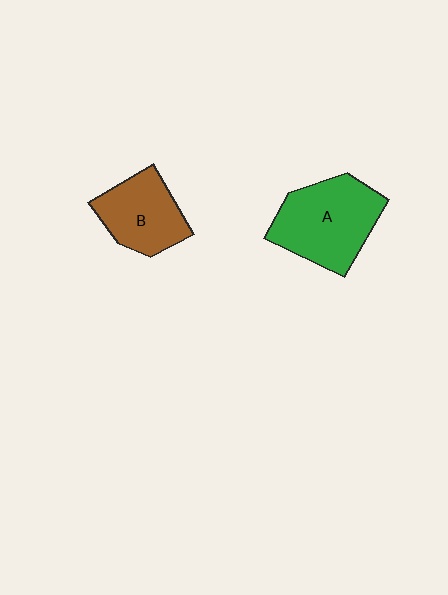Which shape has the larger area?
Shape A (green).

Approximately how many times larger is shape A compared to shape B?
Approximately 1.4 times.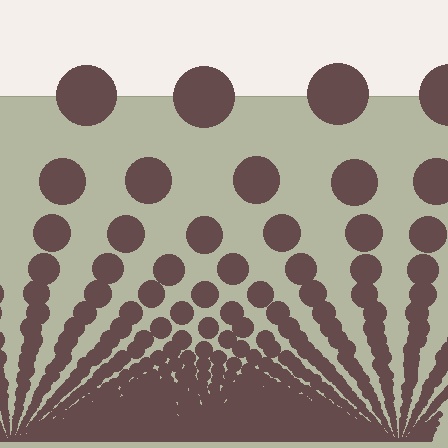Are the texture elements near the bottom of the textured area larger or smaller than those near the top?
Smaller. The gradient is inverted — elements near the bottom are smaller and denser.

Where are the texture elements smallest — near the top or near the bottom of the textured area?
Near the bottom.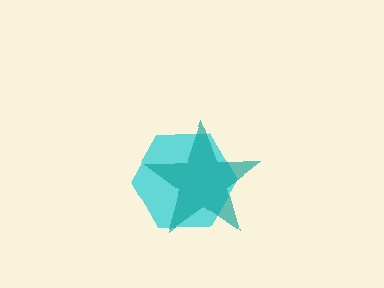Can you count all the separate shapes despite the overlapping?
Yes, there are 2 separate shapes.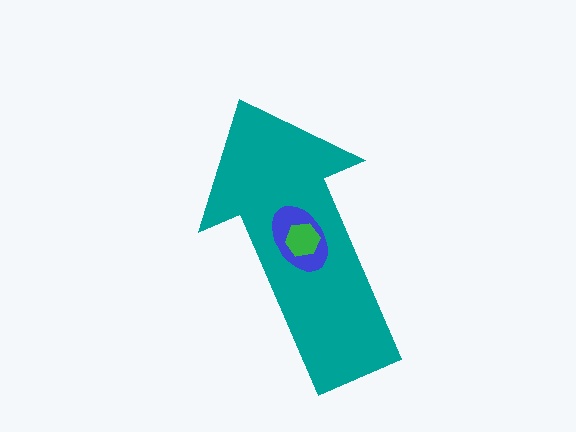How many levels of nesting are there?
3.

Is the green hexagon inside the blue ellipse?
Yes.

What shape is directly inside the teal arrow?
The blue ellipse.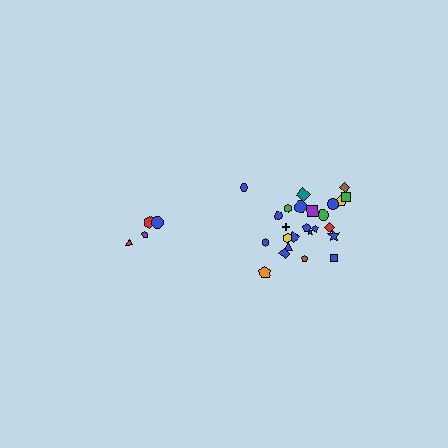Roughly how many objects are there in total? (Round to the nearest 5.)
Roughly 30 objects in total.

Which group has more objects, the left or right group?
The right group.